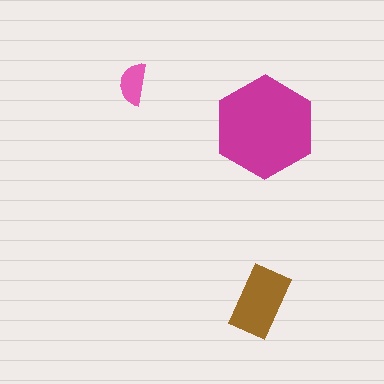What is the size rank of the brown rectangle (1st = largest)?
2nd.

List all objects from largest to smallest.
The magenta hexagon, the brown rectangle, the pink semicircle.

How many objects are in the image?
There are 3 objects in the image.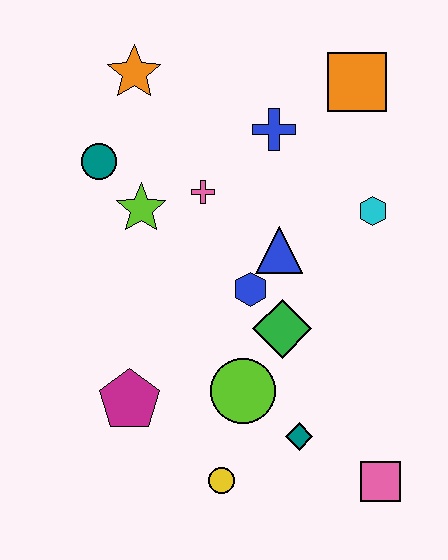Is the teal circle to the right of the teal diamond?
No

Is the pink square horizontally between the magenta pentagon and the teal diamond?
No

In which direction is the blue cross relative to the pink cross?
The blue cross is to the right of the pink cross.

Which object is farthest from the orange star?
The pink square is farthest from the orange star.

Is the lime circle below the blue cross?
Yes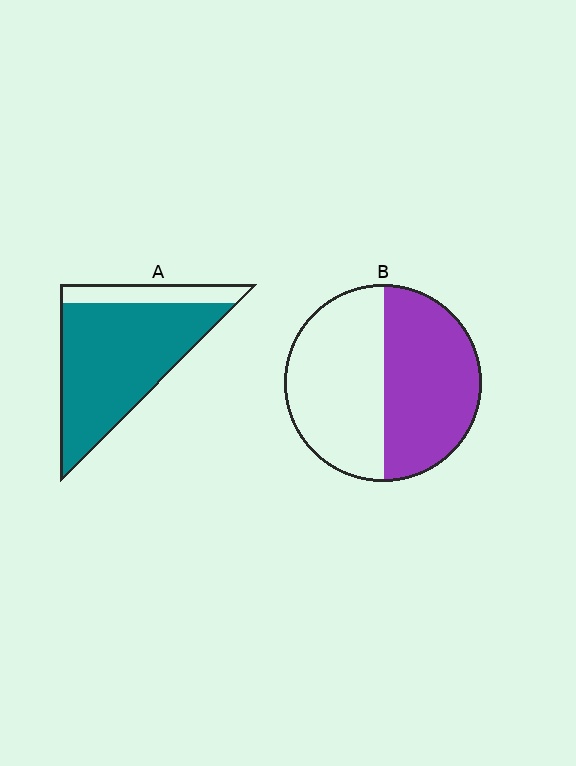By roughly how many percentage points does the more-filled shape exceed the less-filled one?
By roughly 30 percentage points (A over B).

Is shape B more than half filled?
Roughly half.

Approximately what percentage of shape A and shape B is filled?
A is approximately 80% and B is approximately 50%.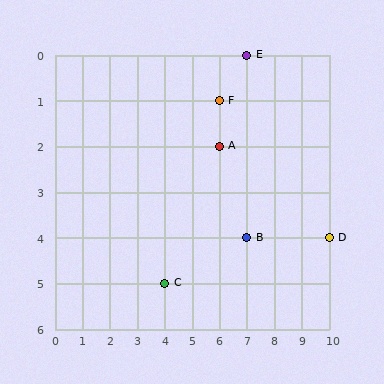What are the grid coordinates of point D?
Point D is at grid coordinates (10, 4).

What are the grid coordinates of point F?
Point F is at grid coordinates (6, 1).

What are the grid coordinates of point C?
Point C is at grid coordinates (4, 5).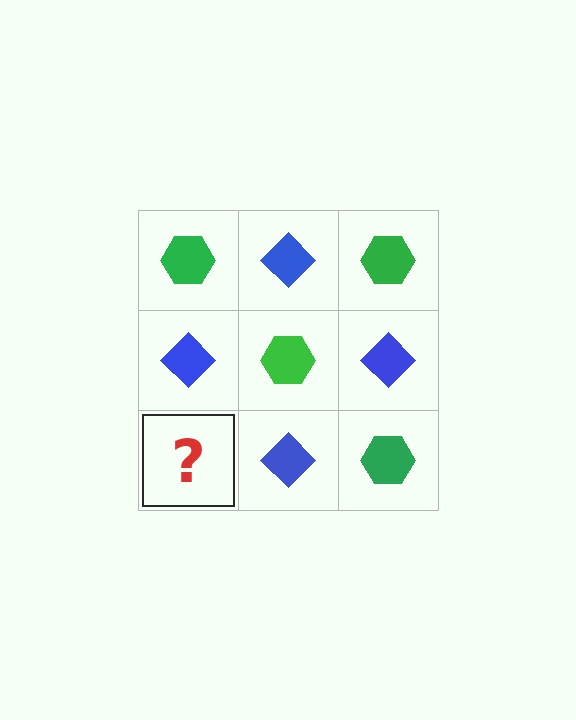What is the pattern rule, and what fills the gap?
The rule is that it alternates green hexagon and blue diamond in a checkerboard pattern. The gap should be filled with a green hexagon.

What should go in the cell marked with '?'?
The missing cell should contain a green hexagon.